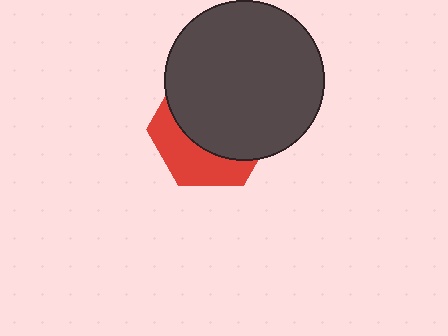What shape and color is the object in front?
The object in front is a dark gray circle.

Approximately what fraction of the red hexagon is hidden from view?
Roughly 64% of the red hexagon is hidden behind the dark gray circle.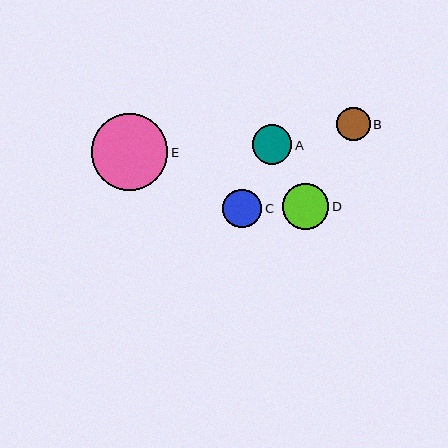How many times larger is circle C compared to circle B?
Circle C is approximately 1.2 times the size of circle B.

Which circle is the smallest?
Circle B is the smallest with a size of approximately 33 pixels.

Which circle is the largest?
Circle E is the largest with a size of approximately 76 pixels.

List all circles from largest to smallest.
From largest to smallest: E, D, A, C, B.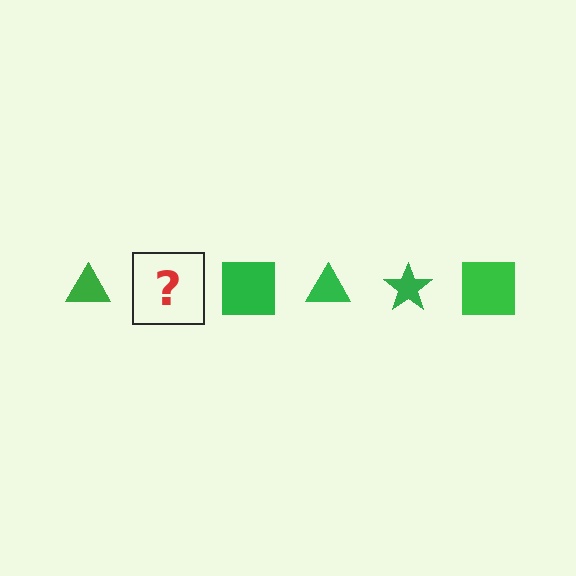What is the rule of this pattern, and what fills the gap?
The rule is that the pattern cycles through triangle, star, square shapes in green. The gap should be filled with a green star.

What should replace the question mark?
The question mark should be replaced with a green star.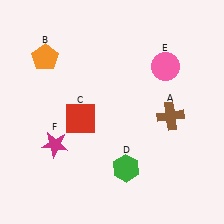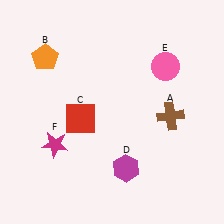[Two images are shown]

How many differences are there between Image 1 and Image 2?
There is 1 difference between the two images.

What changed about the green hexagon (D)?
In Image 1, D is green. In Image 2, it changed to magenta.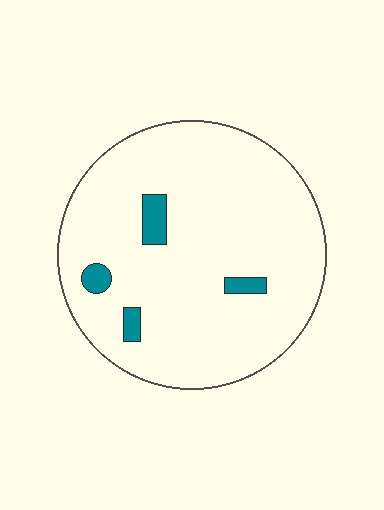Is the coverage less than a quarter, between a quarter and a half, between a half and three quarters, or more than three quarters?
Less than a quarter.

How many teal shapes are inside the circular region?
4.